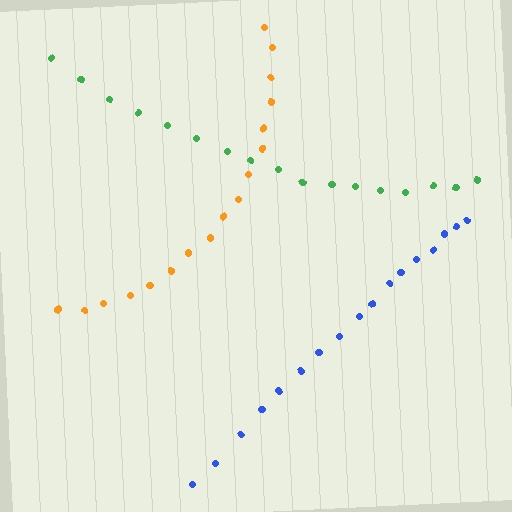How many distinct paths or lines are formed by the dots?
There are 3 distinct paths.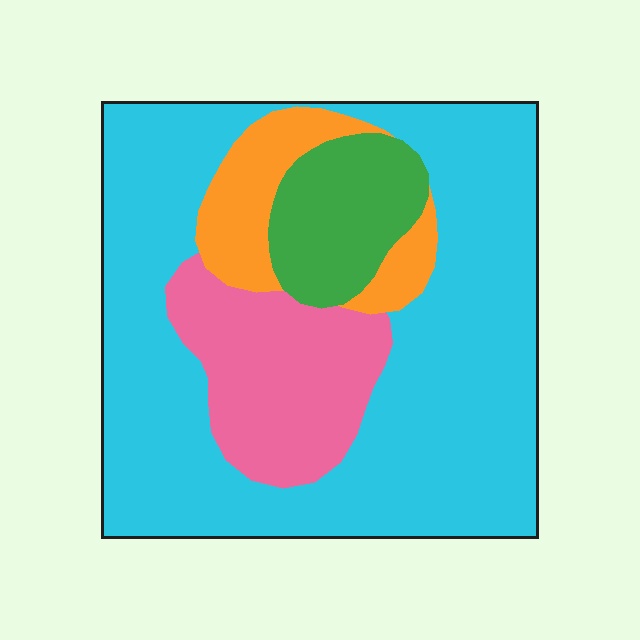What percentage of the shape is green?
Green takes up about one tenth (1/10) of the shape.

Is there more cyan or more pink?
Cyan.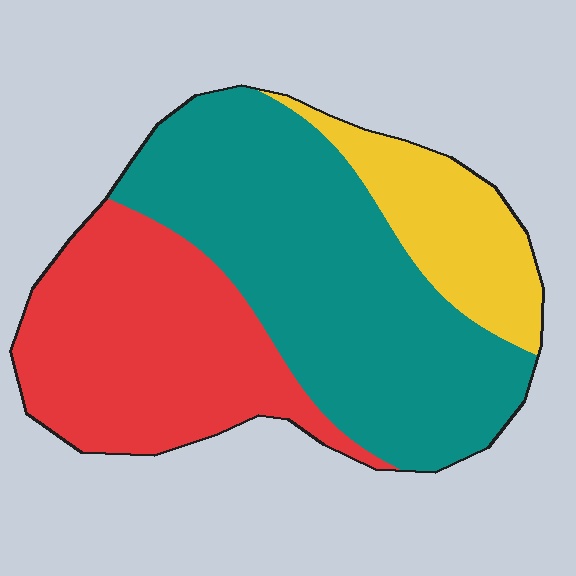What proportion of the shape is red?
Red takes up about one third (1/3) of the shape.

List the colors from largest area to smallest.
From largest to smallest: teal, red, yellow.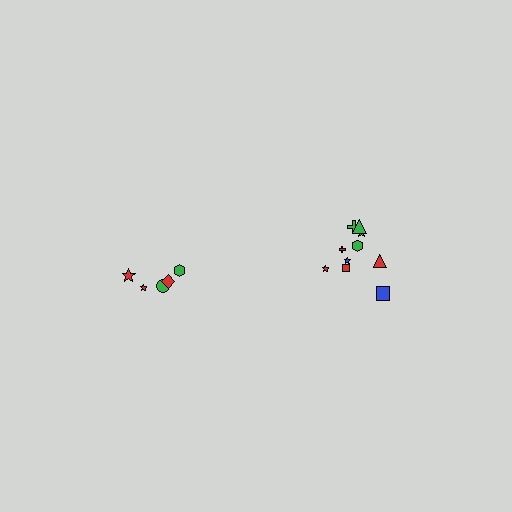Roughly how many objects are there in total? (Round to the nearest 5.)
Roughly 15 objects in total.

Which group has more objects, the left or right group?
The right group.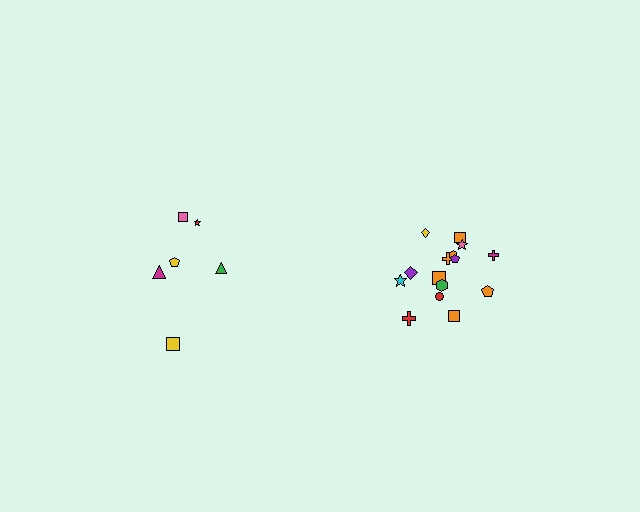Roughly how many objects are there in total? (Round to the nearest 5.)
Roughly 20 objects in total.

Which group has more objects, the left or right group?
The right group.